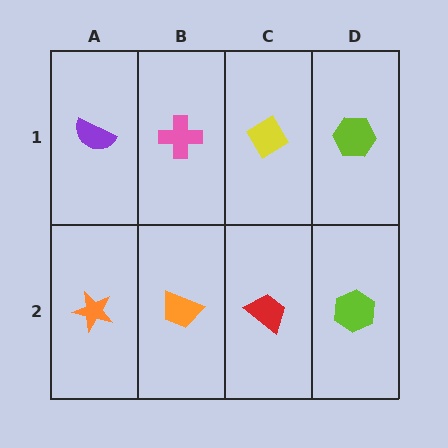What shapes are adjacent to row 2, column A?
A purple semicircle (row 1, column A), an orange trapezoid (row 2, column B).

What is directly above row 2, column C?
A yellow diamond.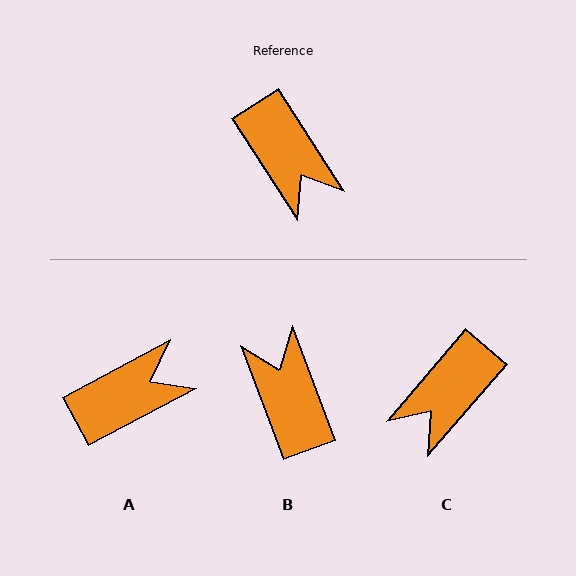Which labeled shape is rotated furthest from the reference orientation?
B, about 168 degrees away.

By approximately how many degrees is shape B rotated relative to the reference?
Approximately 168 degrees counter-clockwise.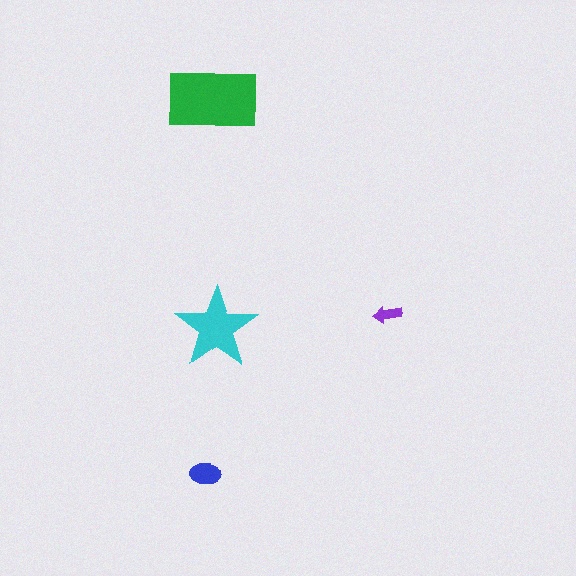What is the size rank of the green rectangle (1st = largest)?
1st.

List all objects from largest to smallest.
The green rectangle, the cyan star, the blue ellipse, the purple arrow.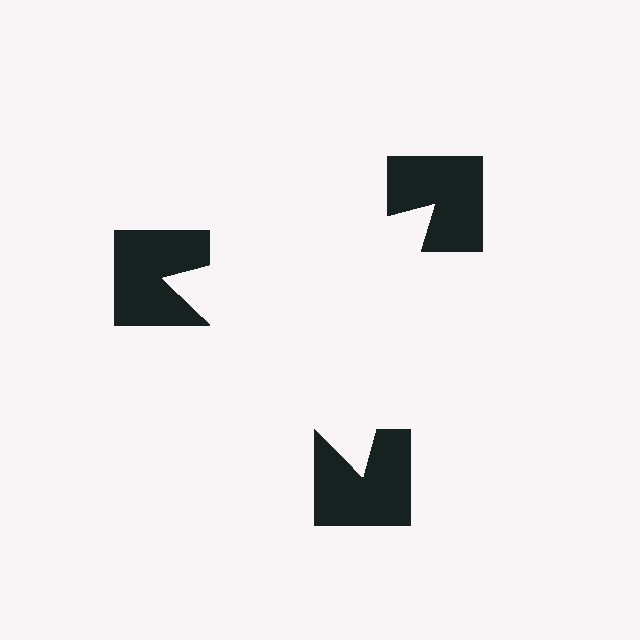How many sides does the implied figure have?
3 sides.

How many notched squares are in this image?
There are 3 — one at each vertex of the illusory triangle.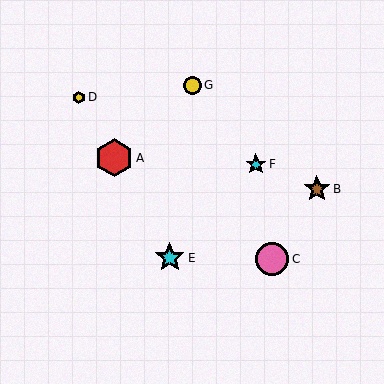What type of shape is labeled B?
Shape B is a brown star.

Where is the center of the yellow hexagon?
The center of the yellow hexagon is at (79, 97).